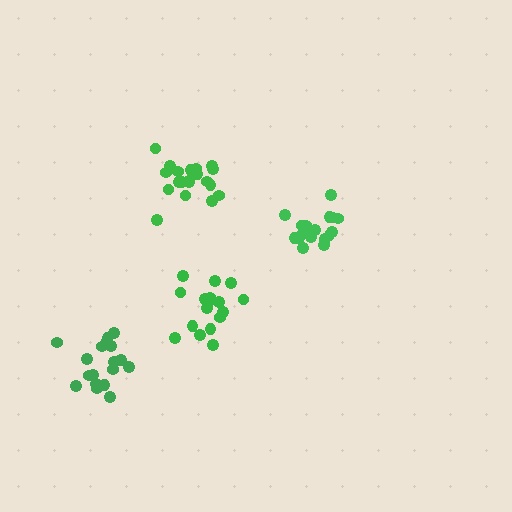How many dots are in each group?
Group 1: 20 dots, Group 2: 17 dots, Group 3: 18 dots, Group 4: 18 dots (73 total).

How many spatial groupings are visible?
There are 4 spatial groupings.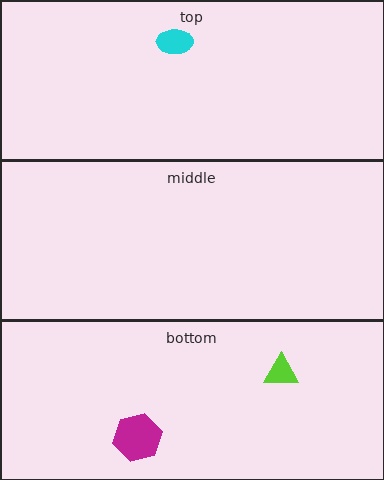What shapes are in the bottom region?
The magenta hexagon, the lime triangle.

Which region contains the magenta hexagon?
The bottom region.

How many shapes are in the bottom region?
2.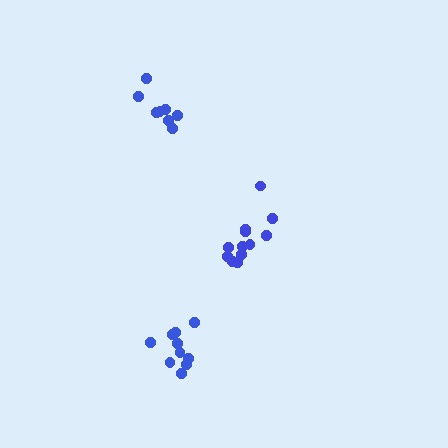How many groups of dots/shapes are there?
There are 3 groups.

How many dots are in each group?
Group 1: 8 dots, Group 2: 10 dots, Group 3: 12 dots (30 total).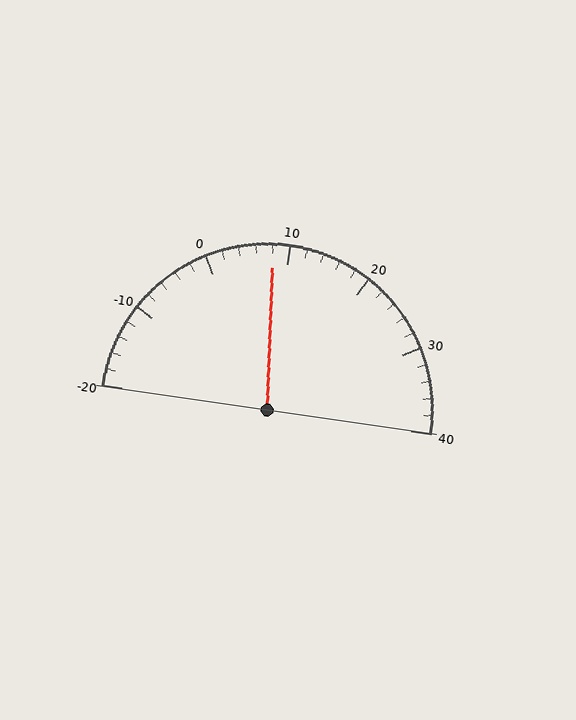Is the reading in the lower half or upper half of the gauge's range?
The reading is in the lower half of the range (-20 to 40).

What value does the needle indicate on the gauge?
The needle indicates approximately 8.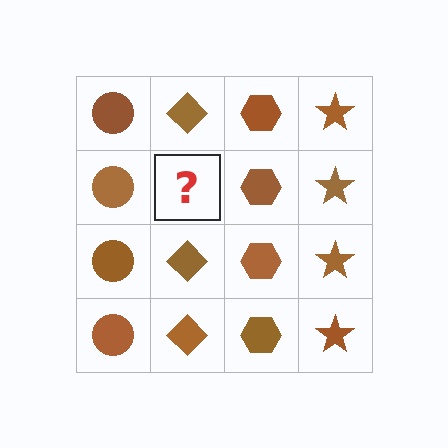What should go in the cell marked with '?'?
The missing cell should contain a brown diamond.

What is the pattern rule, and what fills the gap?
The rule is that each column has a consistent shape. The gap should be filled with a brown diamond.